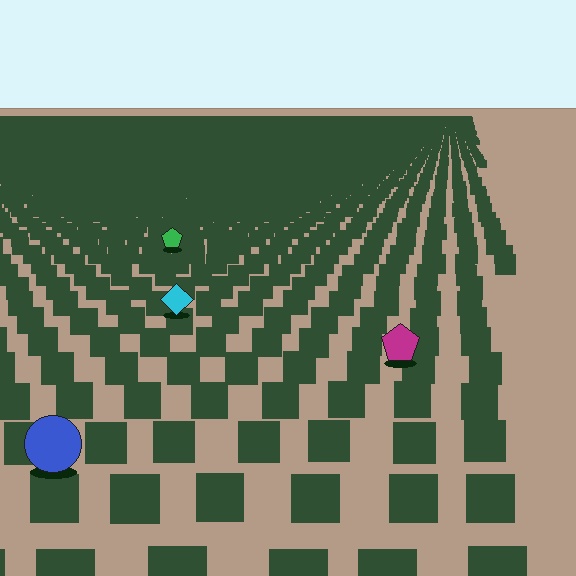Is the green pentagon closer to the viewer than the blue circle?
No. The blue circle is closer — you can tell from the texture gradient: the ground texture is coarser near it.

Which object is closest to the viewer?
The blue circle is closest. The texture marks near it are larger and more spread out.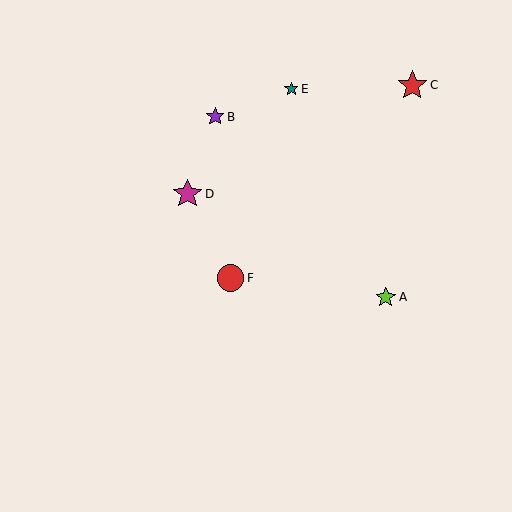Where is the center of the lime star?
The center of the lime star is at (386, 297).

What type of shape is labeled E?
Shape E is a teal star.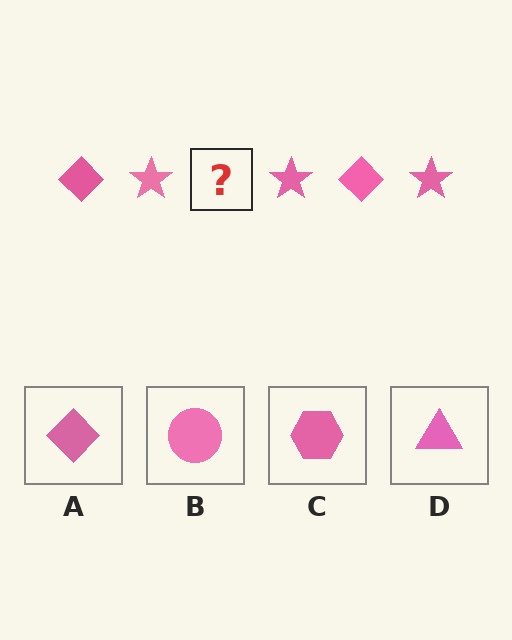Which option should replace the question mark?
Option A.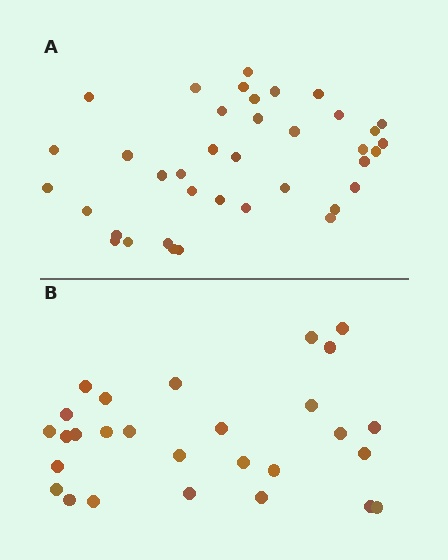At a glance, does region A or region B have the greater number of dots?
Region A (the top region) has more dots.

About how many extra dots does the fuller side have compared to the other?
Region A has roughly 10 or so more dots than region B.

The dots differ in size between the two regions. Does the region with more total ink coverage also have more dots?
No. Region B has more total ink coverage because its dots are larger, but region A actually contains more individual dots. Total area can be misleading — the number of items is what matters here.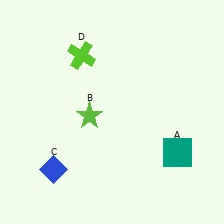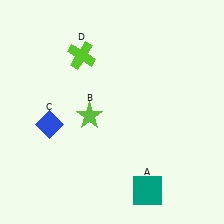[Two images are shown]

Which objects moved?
The objects that moved are: the teal square (A), the blue diamond (C).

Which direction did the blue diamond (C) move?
The blue diamond (C) moved up.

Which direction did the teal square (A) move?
The teal square (A) moved down.